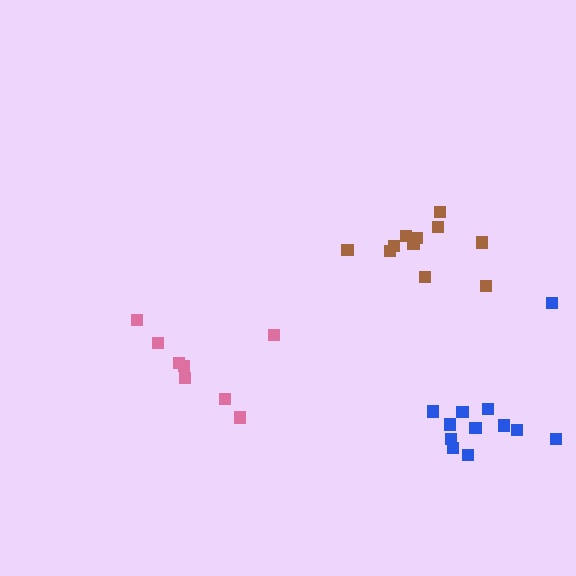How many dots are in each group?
Group 1: 12 dots, Group 2: 8 dots, Group 3: 11 dots (31 total).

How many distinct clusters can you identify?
There are 3 distinct clusters.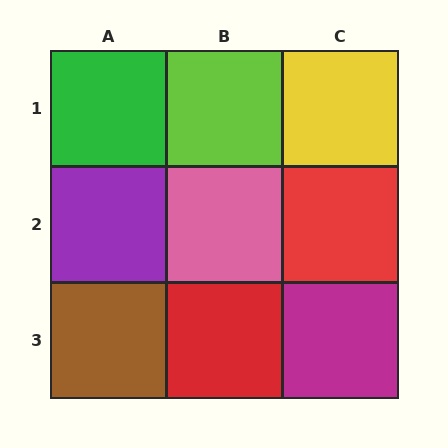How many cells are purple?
1 cell is purple.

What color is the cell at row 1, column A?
Green.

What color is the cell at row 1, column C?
Yellow.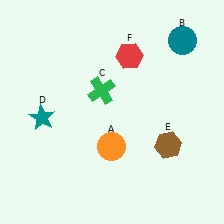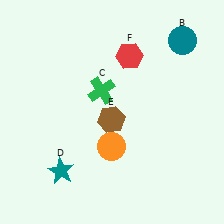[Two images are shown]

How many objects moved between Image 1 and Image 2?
2 objects moved between the two images.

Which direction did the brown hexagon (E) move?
The brown hexagon (E) moved left.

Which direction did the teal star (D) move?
The teal star (D) moved down.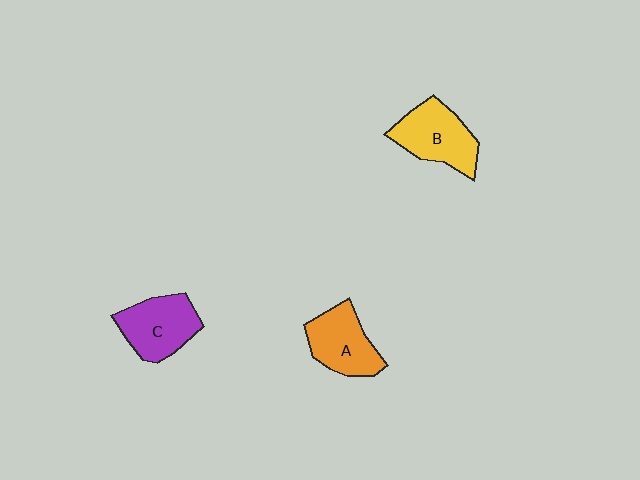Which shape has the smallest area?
Shape A (orange).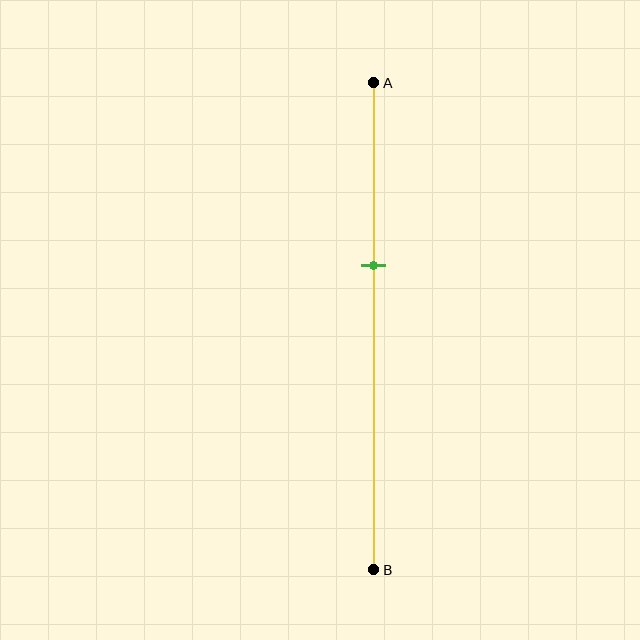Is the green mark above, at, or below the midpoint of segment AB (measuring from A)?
The green mark is above the midpoint of segment AB.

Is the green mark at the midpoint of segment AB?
No, the mark is at about 40% from A, not at the 50% midpoint.